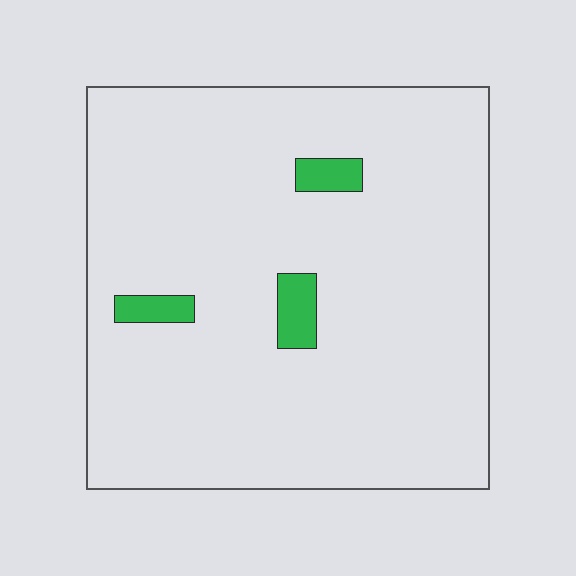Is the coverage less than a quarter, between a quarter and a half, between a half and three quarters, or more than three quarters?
Less than a quarter.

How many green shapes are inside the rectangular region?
3.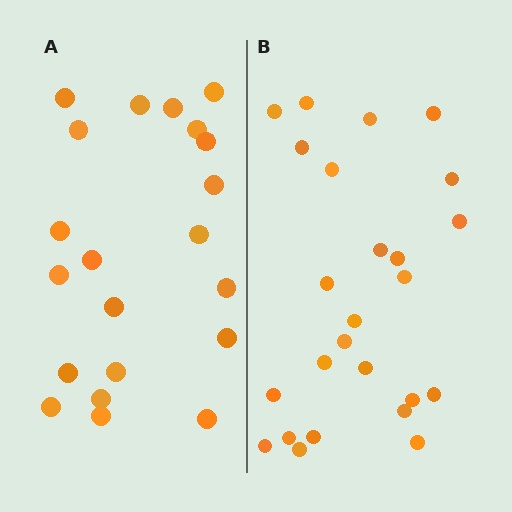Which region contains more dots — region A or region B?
Region B (the right region) has more dots.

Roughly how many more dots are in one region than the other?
Region B has about 4 more dots than region A.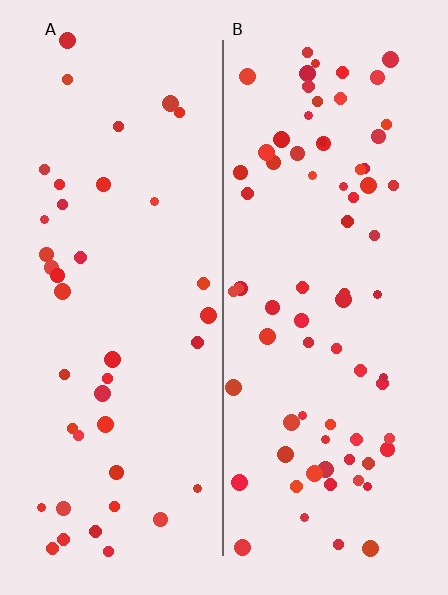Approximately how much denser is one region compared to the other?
Approximately 1.8× — region B over region A.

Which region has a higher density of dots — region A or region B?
B (the right).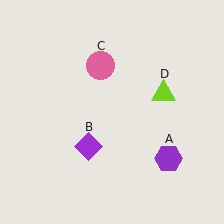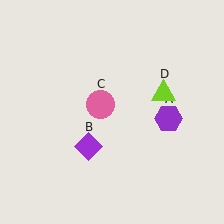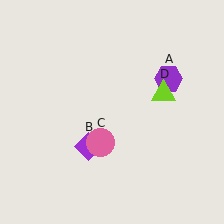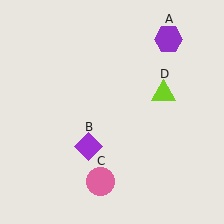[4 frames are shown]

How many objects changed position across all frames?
2 objects changed position: purple hexagon (object A), pink circle (object C).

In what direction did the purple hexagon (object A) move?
The purple hexagon (object A) moved up.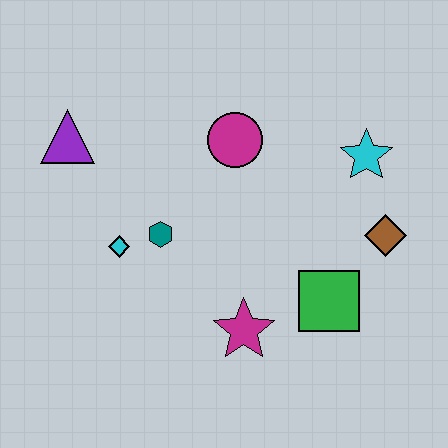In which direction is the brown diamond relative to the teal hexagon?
The brown diamond is to the right of the teal hexagon.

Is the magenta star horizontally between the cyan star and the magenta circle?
Yes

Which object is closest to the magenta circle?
The teal hexagon is closest to the magenta circle.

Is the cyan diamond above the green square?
Yes